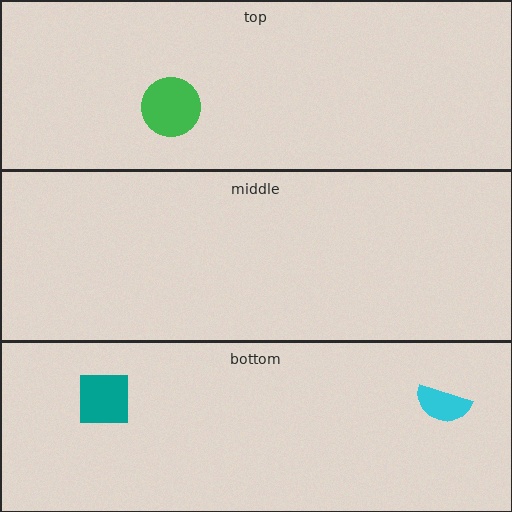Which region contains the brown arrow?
The top region.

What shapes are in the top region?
The brown arrow, the green circle.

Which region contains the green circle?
The top region.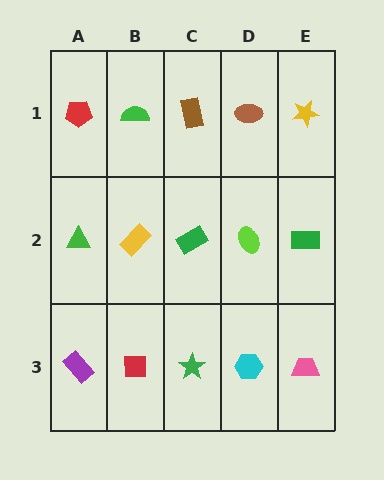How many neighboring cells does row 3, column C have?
3.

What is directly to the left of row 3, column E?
A cyan hexagon.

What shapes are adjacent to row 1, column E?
A green rectangle (row 2, column E), a brown ellipse (row 1, column D).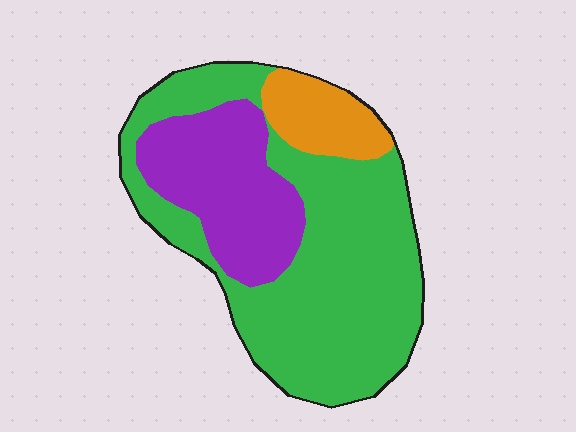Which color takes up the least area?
Orange, at roughly 10%.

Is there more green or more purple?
Green.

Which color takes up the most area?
Green, at roughly 60%.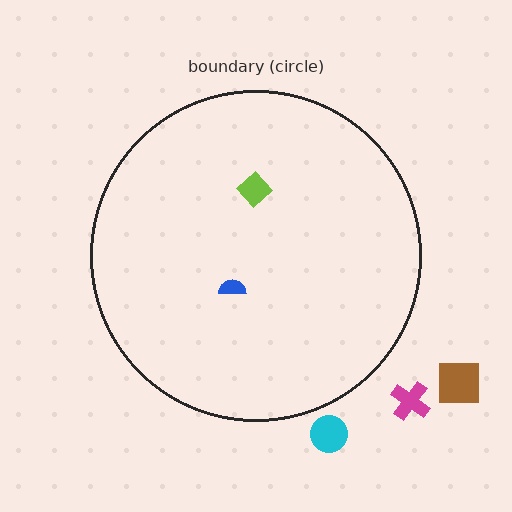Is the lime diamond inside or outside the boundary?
Inside.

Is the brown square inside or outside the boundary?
Outside.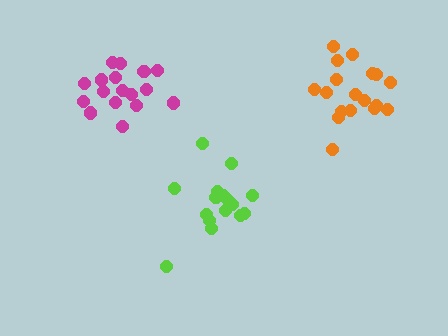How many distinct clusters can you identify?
There are 3 distinct clusters.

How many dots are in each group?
Group 1: 19 dots, Group 2: 17 dots, Group 3: 16 dots (52 total).